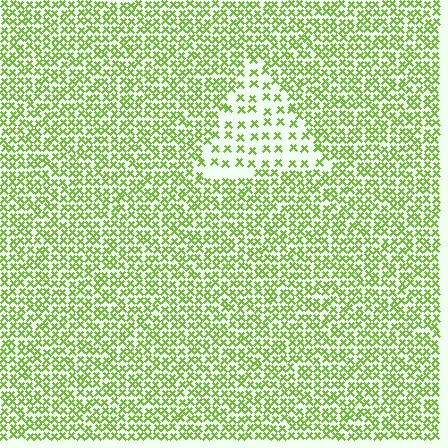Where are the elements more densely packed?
The elements are more densely packed outside the triangle boundary.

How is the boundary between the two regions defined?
The boundary is defined by a change in element density (approximately 2.4x ratio). All elements are the same color, size, and shape.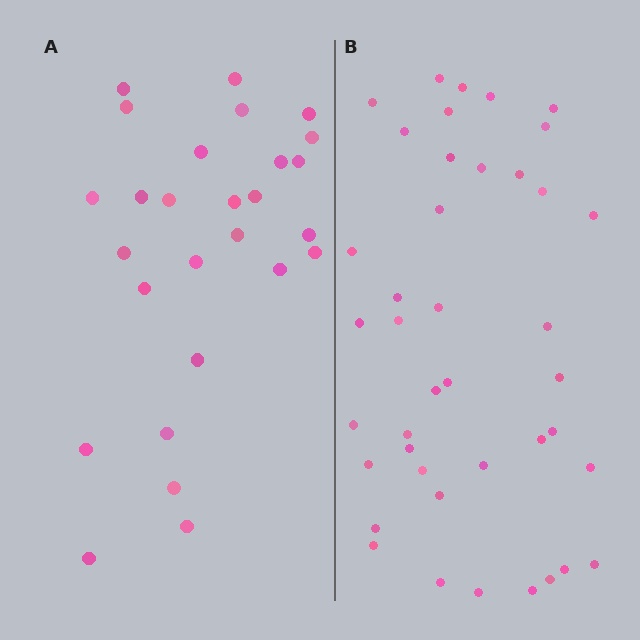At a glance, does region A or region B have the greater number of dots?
Region B (the right region) has more dots.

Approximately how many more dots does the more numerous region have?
Region B has approximately 15 more dots than region A.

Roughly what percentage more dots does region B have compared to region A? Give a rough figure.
About 50% more.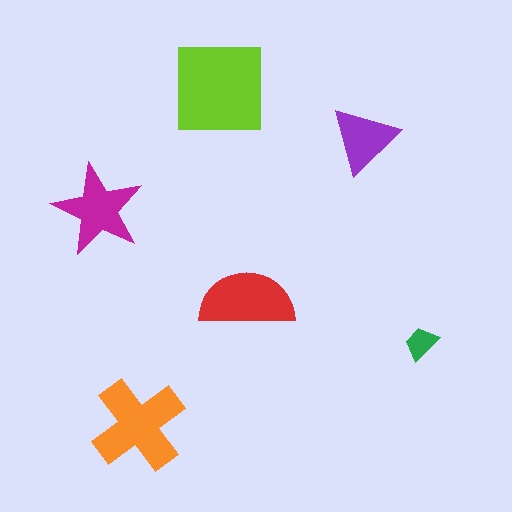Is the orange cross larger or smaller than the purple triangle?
Larger.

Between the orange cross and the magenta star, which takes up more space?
The orange cross.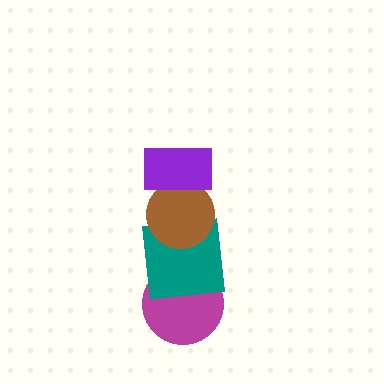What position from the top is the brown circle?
The brown circle is 2nd from the top.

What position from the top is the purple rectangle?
The purple rectangle is 1st from the top.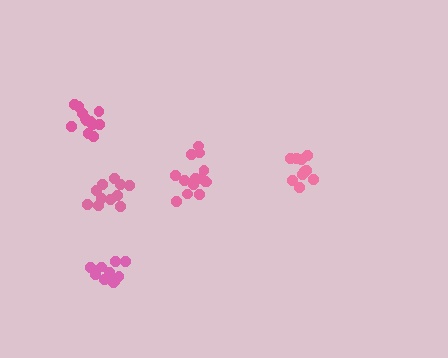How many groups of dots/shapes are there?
There are 5 groups.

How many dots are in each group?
Group 1: 11 dots, Group 2: 14 dots, Group 3: 12 dots, Group 4: 11 dots, Group 5: 12 dots (60 total).